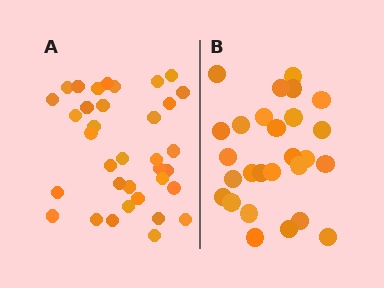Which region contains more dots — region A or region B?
Region A (the left region) has more dots.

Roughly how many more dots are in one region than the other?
Region A has roughly 8 or so more dots than region B.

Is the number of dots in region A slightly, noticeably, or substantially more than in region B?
Region A has noticeably more, but not dramatically so. The ratio is roughly 1.3 to 1.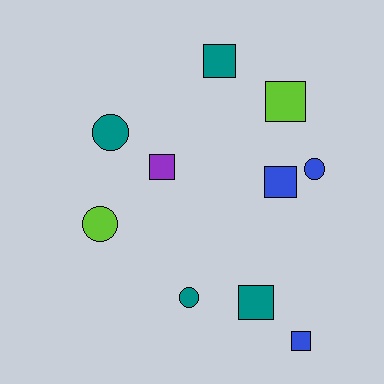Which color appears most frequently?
Teal, with 4 objects.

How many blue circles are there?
There is 1 blue circle.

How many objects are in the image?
There are 10 objects.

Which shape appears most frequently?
Square, with 6 objects.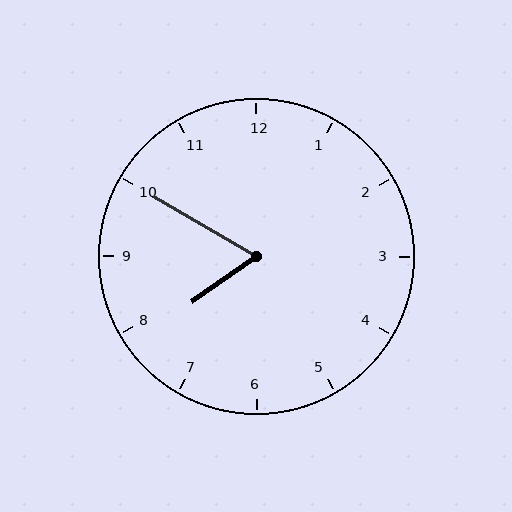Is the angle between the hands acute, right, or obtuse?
It is acute.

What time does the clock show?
7:50.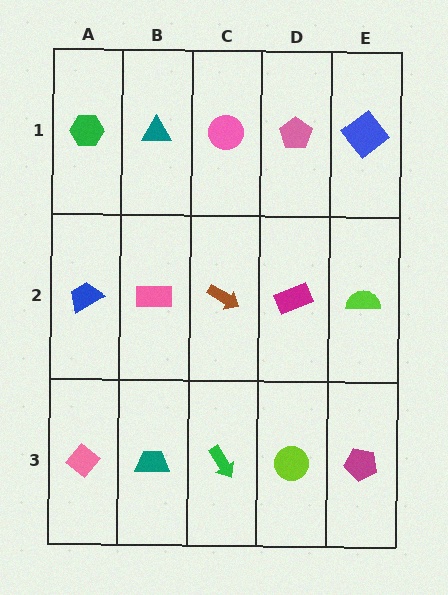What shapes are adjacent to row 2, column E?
A blue diamond (row 1, column E), a magenta pentagon (row 3, column E), a magenta rectangle (row 2, column D).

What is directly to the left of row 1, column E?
A pink pentagon.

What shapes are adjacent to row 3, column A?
A blue trapezoid (row 2, column A), a teal trapezoid (row 3, column B).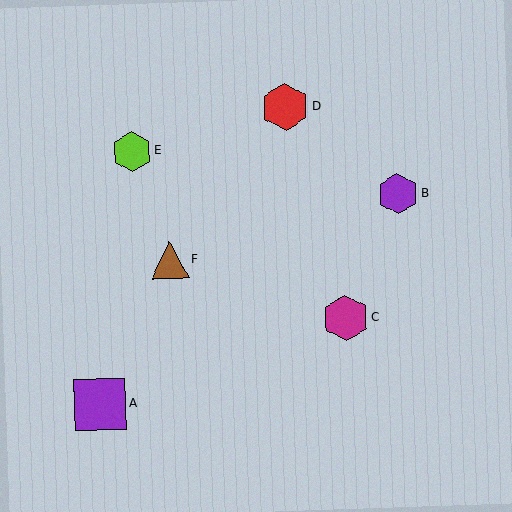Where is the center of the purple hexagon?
The center of the purple hexagon is at (398, 194).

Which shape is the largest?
The purple square (labeled A) is the largest.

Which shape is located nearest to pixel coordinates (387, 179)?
The purple hexagon (labeled B) at (398, 194) is nearest to that location.